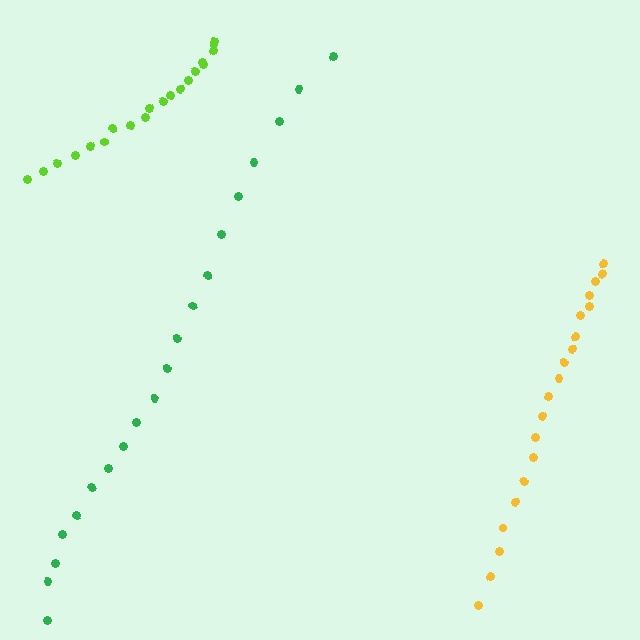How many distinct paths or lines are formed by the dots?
There are 3 distinct paths.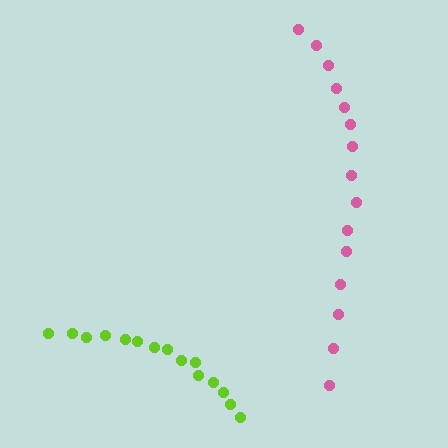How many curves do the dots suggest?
There are 2 distinct paths.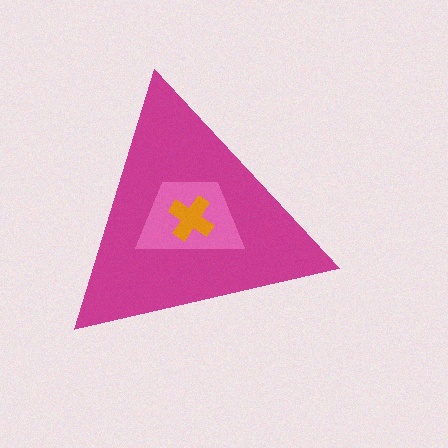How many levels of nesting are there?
3.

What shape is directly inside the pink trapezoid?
The orange cross.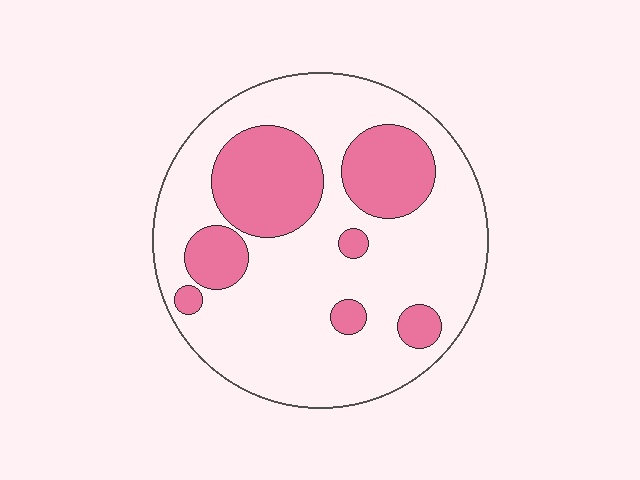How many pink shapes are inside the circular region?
7.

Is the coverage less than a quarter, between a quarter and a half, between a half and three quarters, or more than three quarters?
Between a quarter and a half.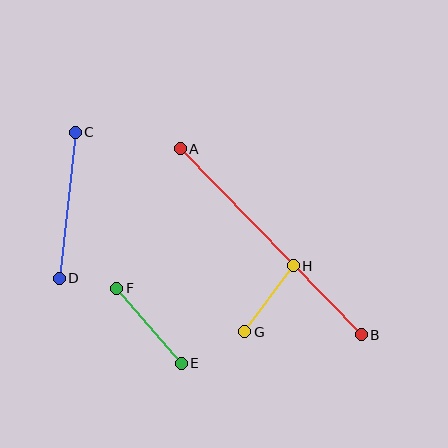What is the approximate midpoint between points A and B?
The midpoint is at approximately (271, 242) pixels.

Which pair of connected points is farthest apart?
Points A and B are farthest apart.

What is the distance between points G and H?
The distance is approximately 82 pixels.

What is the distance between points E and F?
The distance is approximately 99 pixels.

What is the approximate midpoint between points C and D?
The midpoint is at approximately (67, 205) pixels.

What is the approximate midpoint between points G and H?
The midpoint is at approximately (269, 299) pixels.